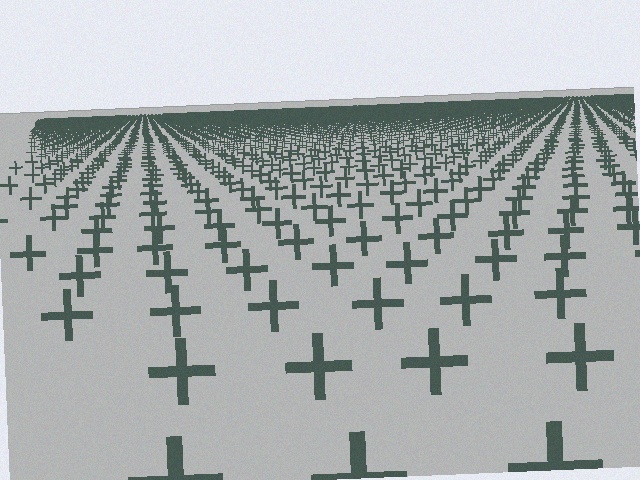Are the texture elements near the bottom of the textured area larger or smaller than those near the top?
Larger. Near the bottom, elements are closer to the viewer and appear at a bigger on-screen size.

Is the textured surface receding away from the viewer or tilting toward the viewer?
The surface is receding away from the viewer. Texture elements get smaller and denser toward the top.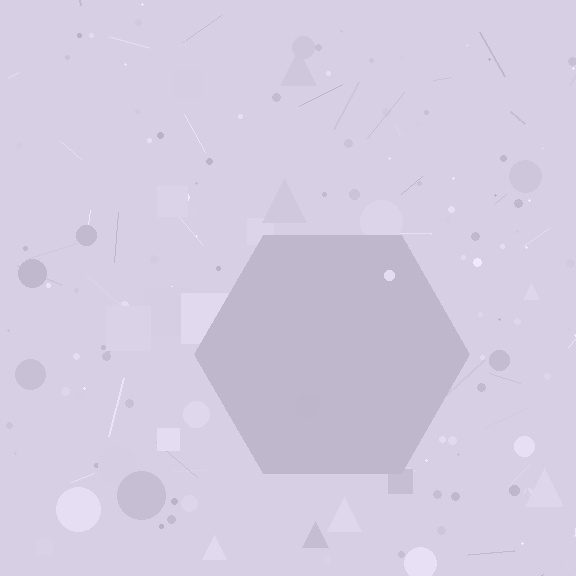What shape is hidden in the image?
A hexagon is hidden in the image.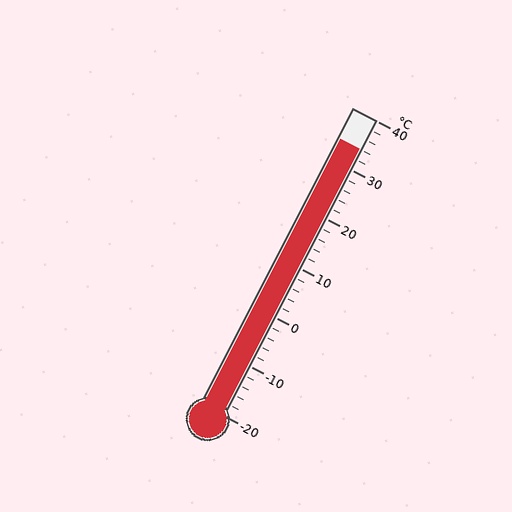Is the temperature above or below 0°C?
The temperature is above 0°C.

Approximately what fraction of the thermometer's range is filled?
The thermometer is filled to approximately 90% of its range.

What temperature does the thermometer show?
The thermometer shows approximately 34°C.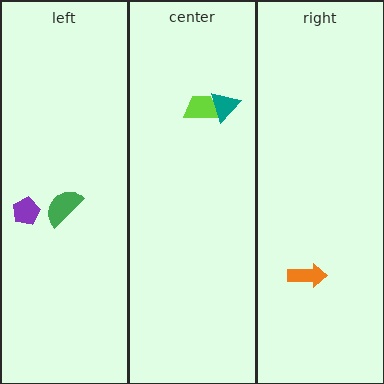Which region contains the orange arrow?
The right region.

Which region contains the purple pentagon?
The left region.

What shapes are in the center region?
The lime trapezoid, the teal triangle.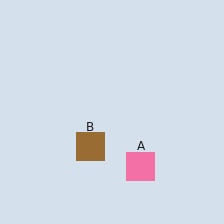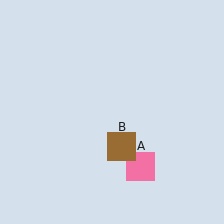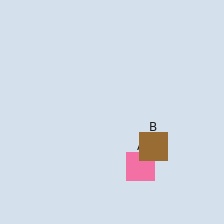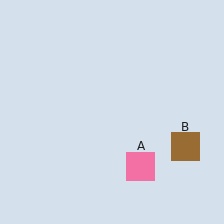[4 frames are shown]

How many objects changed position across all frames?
1 object changed position: brown square (object B).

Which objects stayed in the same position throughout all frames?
Pink square (object A) remained stationary.